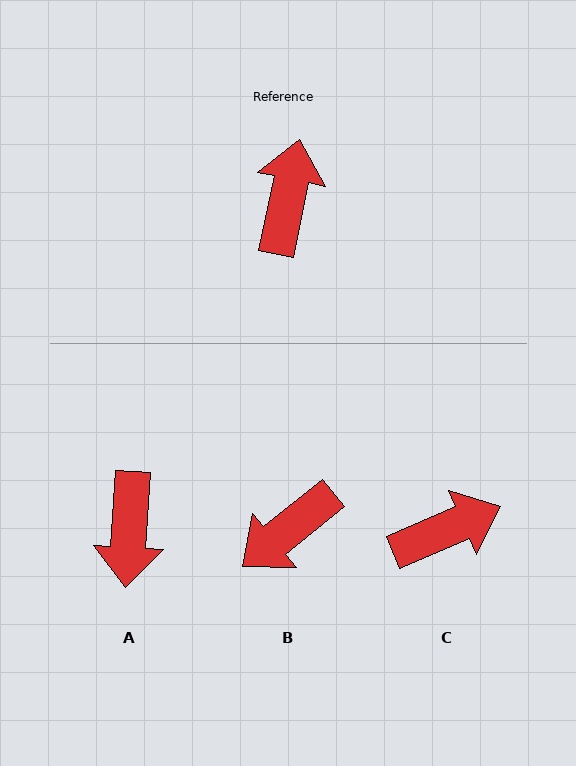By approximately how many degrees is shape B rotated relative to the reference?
Approximately 141 degrees counter-clockwise.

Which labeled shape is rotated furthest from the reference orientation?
A, about 171 degrees away.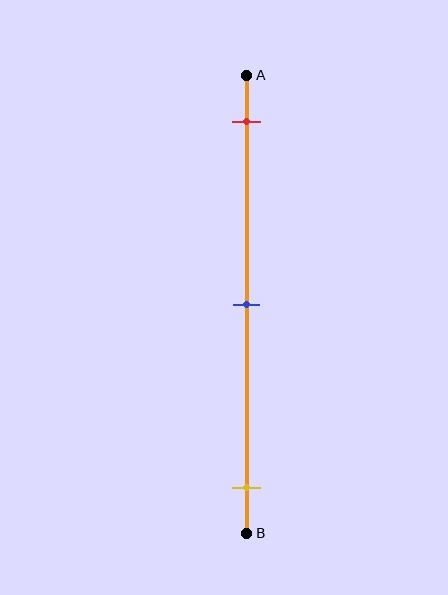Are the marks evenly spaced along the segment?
Yes, the marks are approximately evenly spaced.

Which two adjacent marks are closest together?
The red and blue marks are the closest adjacent pair.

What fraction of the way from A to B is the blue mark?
The blue mark is approximately 50% (0.5) of the way from A to B.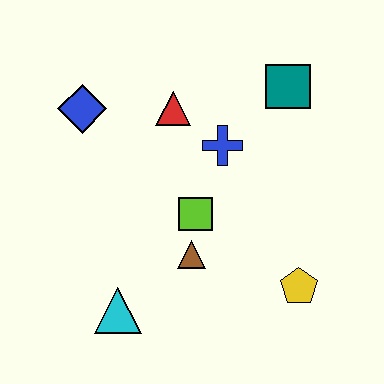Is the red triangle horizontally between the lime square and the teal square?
No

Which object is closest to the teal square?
The blue cross is closest to the teal square.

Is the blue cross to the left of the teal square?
Yes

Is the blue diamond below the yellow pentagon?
No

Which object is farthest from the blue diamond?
The yellow pentagon is farthest from the blue diamond.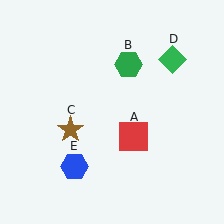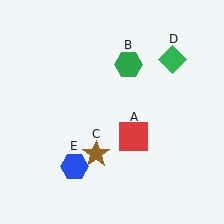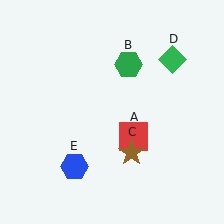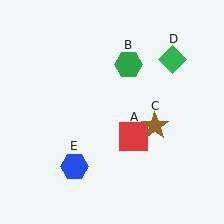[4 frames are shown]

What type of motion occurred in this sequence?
The brown star (object C) rotated counterclockwise around the center of the scene.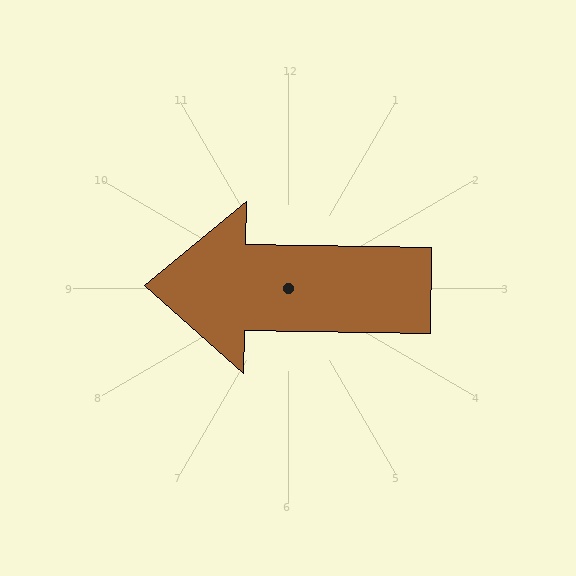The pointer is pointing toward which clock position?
Roughly 9 o'clock.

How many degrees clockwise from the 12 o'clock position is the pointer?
Approximately 271 degrees.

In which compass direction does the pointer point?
West.